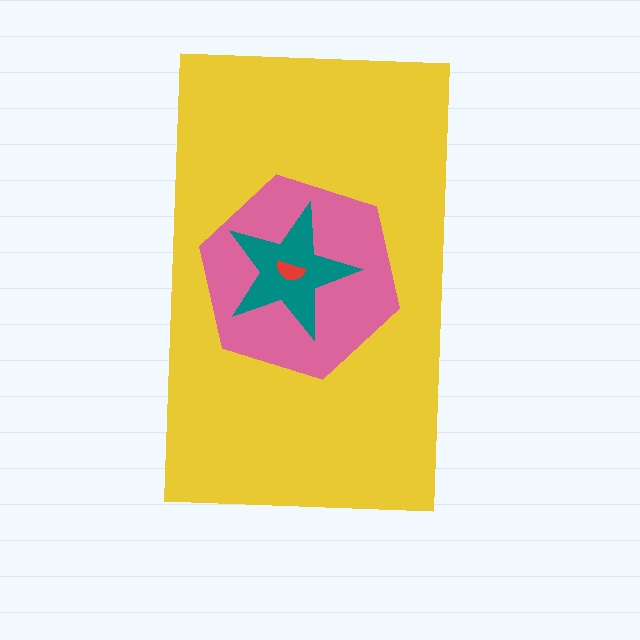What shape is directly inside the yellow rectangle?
The pink hexagon.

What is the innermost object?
The red semicircle.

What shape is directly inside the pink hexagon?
The teal star.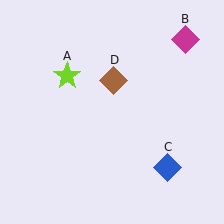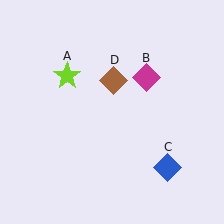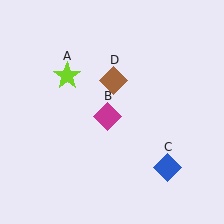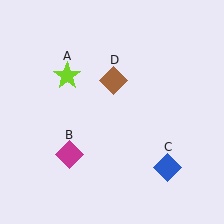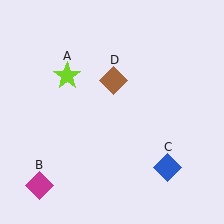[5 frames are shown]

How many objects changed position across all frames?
1 object changed position: magenta diamond (object B).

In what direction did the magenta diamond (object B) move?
The magenta diamond (object B) moved down and to the left.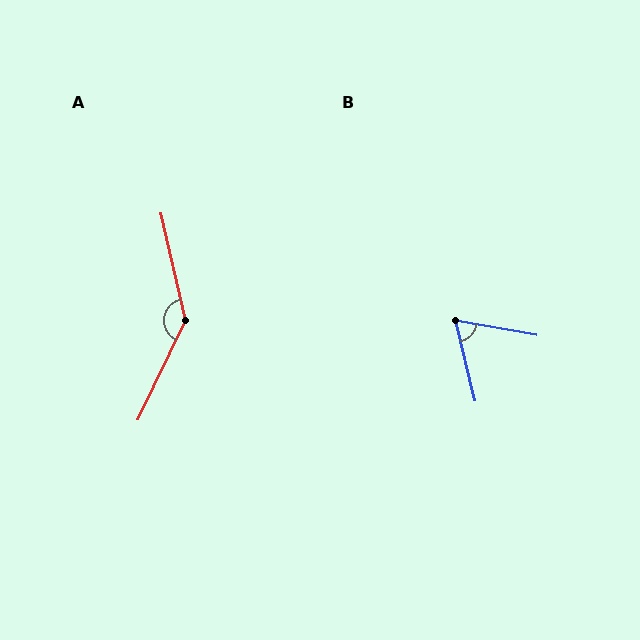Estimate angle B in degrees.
Approximately 66 degrees.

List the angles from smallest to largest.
B (66°), A (141°).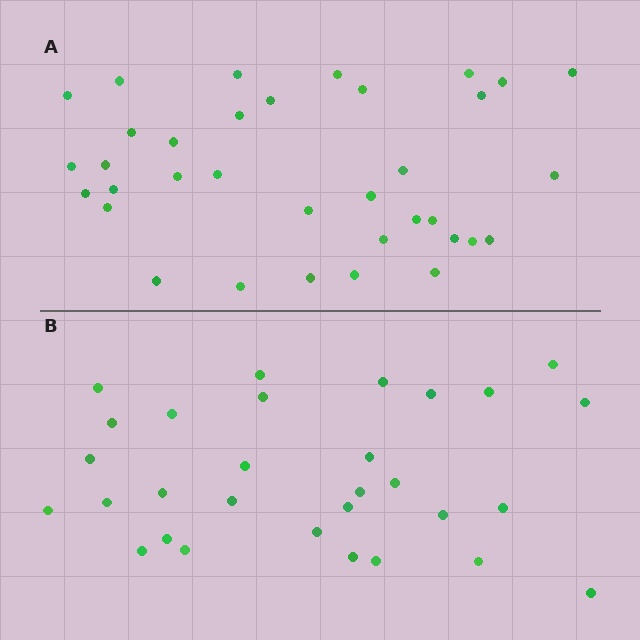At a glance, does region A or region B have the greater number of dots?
Region A (the top region) has more dots.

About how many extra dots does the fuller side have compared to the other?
Region A has about 5 more dots than region B.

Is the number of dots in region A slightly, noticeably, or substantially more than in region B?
Region A has only slightly more — the two regions are fairly close. The ratio is roughly 1.2 to 1.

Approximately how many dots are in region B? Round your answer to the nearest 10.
About 30 dots.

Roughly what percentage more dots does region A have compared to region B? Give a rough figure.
About 15% more.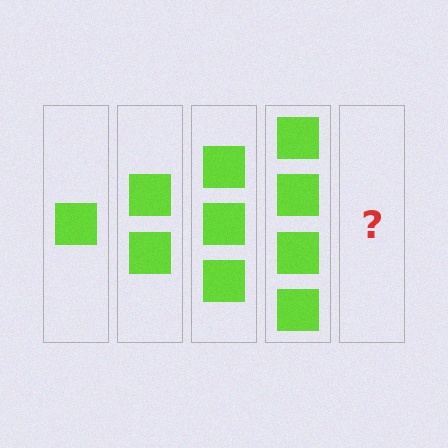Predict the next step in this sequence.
The next step is 5 squares.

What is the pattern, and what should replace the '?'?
The pattern is that each step adds one more square. The '?' should be 5 squares.